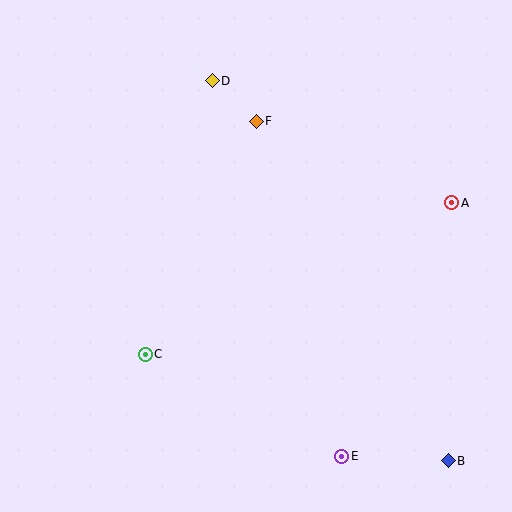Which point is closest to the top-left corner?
Point D is closest to the top-left corner.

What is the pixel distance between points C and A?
The distance between C and A is 342 pixels.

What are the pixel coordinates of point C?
Point C is at (145, 354).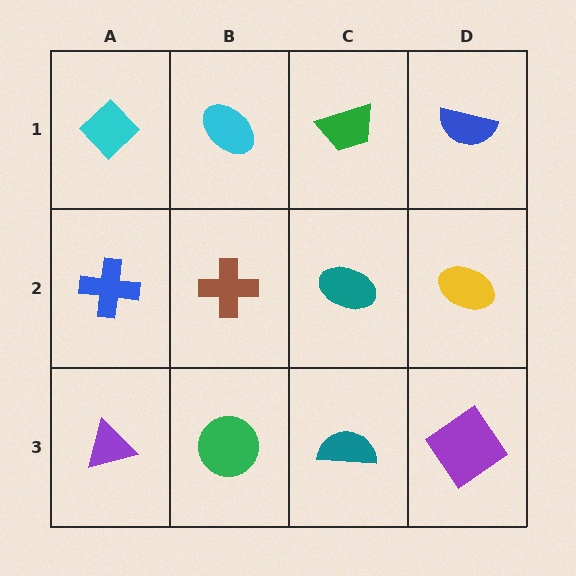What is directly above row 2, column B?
A cyan ellipse.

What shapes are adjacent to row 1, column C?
A teal ellipse (row 2, column C), a cyan ellipse (row 1, column B), a blue semicircle (row 1, column D).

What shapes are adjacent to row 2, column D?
A blue semicircle (row 1, column D), a purple diamond (row 3, column D), a teal ellipse (row 2, column C).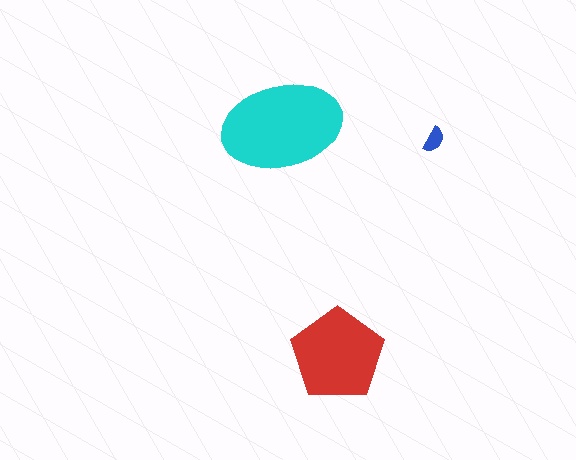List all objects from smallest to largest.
The blue semicircle, the red pentagon, the cyan ellipse.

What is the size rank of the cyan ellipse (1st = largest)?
1st.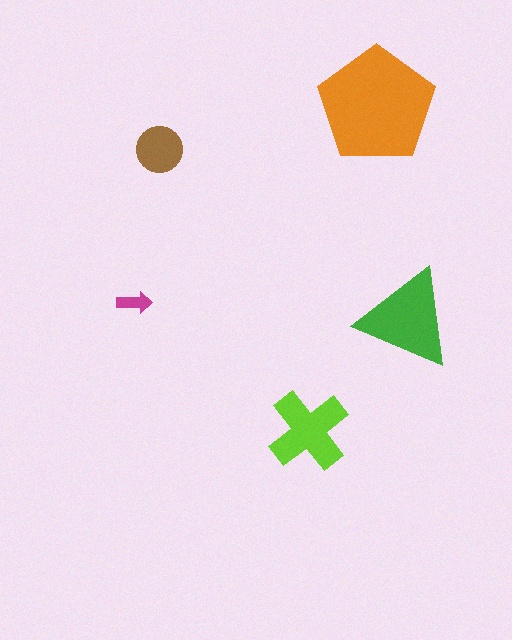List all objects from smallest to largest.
The magenta arrow, the brown circle, the lime cross, the green triangle, the orange pentagon.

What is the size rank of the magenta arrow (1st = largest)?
5th.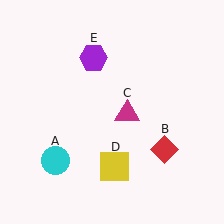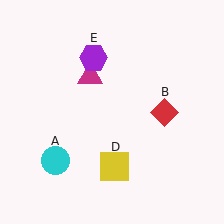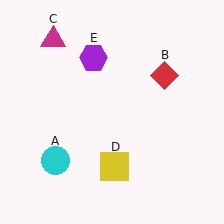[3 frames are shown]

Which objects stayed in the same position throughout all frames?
Cyan circle (object A) and yellow square (object D) and purple hexagon (object E) remained stationary.